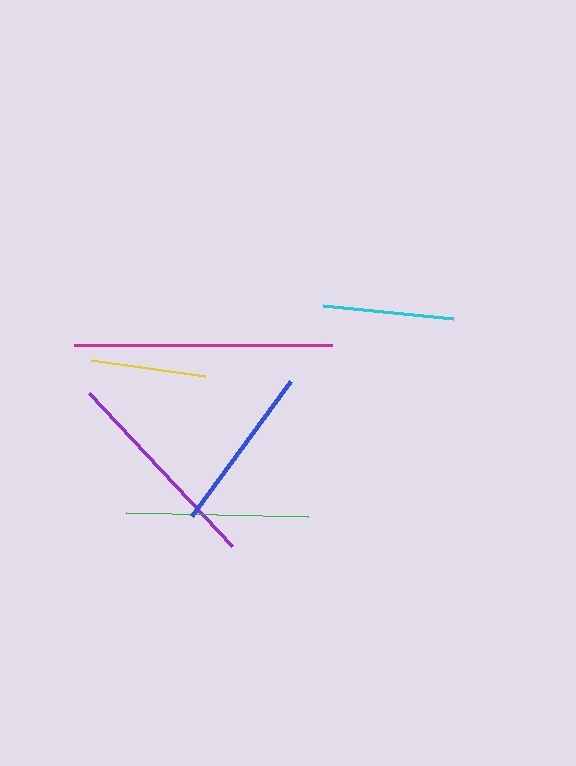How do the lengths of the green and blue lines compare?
The green and blue lines are approximately the same length.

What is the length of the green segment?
The green segment is approximately 182 pixels long.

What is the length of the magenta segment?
The magenta segment is approximately 258 pixels long.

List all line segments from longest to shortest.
From longest to shortest: magenta, purple, green, blue, cyan, yellow.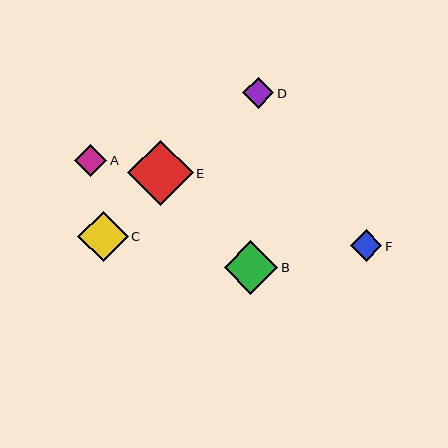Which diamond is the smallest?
Diamond D is the smallest with a size of approximately 31 pixels.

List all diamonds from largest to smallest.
From largest to smallest: E, B, C, A, F, D.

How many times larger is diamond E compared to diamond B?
Diamond E is approximately 1.2 times the size of diamond B.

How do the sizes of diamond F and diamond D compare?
Diamond F and diamond D are approximately the same size.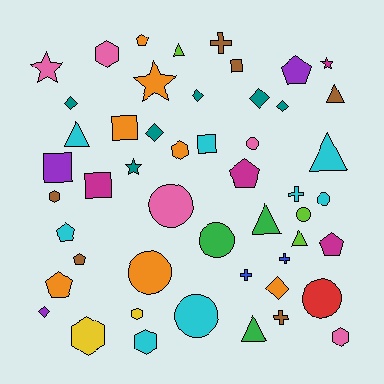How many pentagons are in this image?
There are 7 pentagons.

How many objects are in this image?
There are 50 objects.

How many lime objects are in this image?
There are 3 lime objects.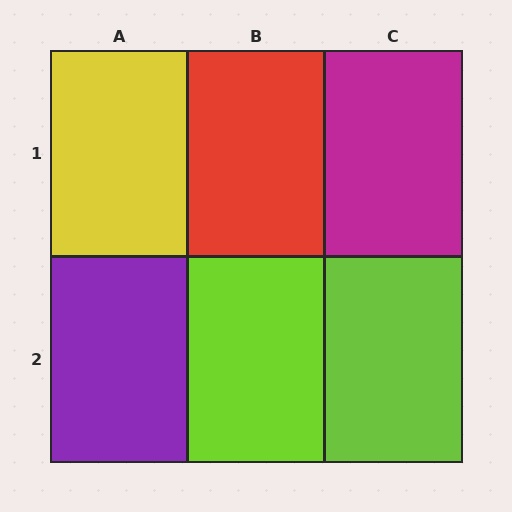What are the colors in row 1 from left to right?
Yellow, red, magenta.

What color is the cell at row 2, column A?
Purple.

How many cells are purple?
1 cell is purple.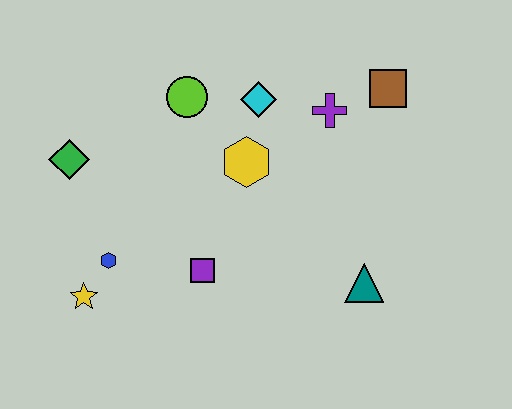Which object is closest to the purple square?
The blue hexagon is closest to the purple square.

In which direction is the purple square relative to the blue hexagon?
The purple square is to the right of the blue hexagon.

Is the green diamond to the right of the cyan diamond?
No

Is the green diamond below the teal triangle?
No